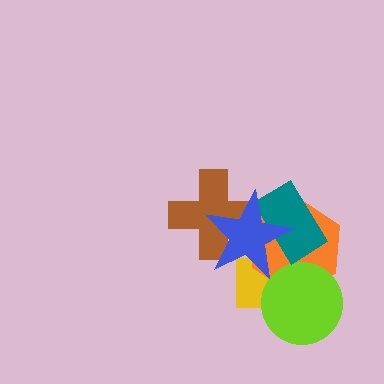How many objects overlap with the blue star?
4 objects overlap with the blue star.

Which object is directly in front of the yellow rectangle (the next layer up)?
The orange hexagon is directly in front of the yellow rectangle.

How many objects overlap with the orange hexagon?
4 objects overlap with the orange hexagon.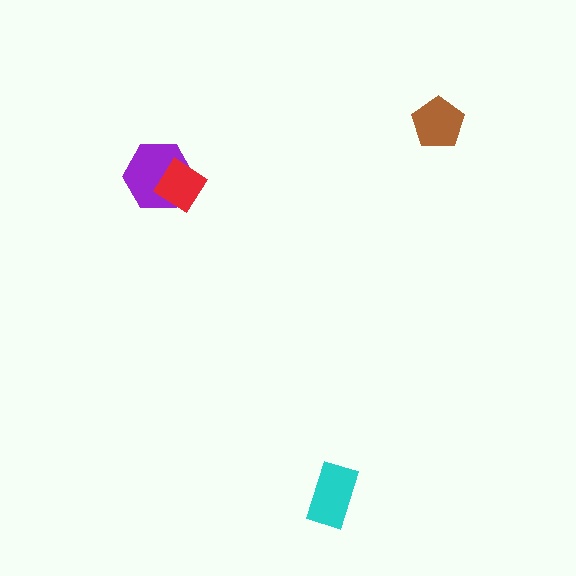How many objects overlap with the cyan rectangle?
0 objects overlap with the cyan rectangle.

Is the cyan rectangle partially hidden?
No, no other shape covers it.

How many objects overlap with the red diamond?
1 object overlaps with the red diamond.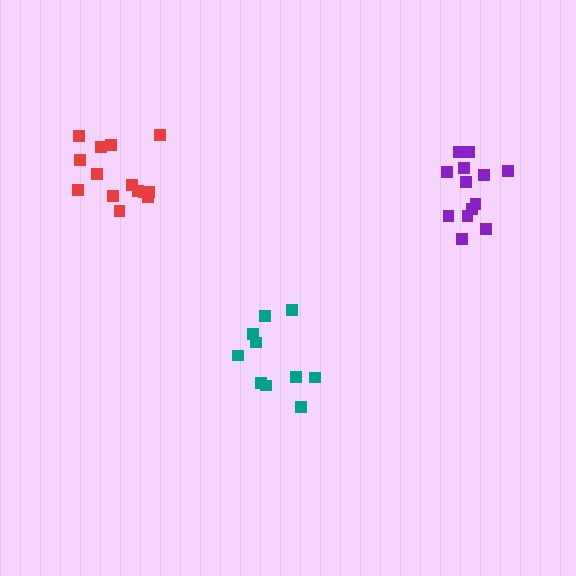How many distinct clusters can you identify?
There are 3 distinct clusters.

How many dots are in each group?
Group 1: 13 dots, Group 2: 14 dots, Group 3: 10 dots (37 total).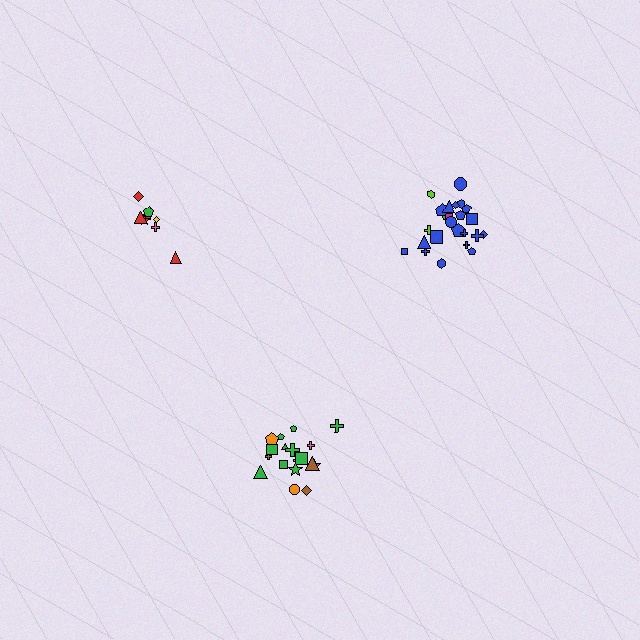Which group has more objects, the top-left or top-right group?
The top-right group.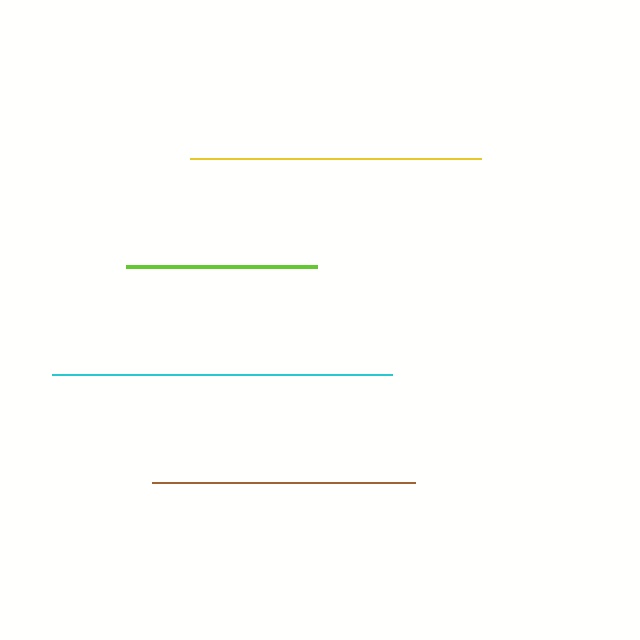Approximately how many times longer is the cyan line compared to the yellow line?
The cyan line is approximately 1.2 times the length of the yellow line.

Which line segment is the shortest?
The lime line is the shortest at approximately 191 pixels.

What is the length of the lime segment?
The lime segment is approximately 191 pixels long.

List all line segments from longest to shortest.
From longest to shortest: cyan, yellow, brown, lime.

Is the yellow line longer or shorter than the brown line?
The yellow line is longer than the brown line.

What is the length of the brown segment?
The brown segment is approximately 263 pixels long.